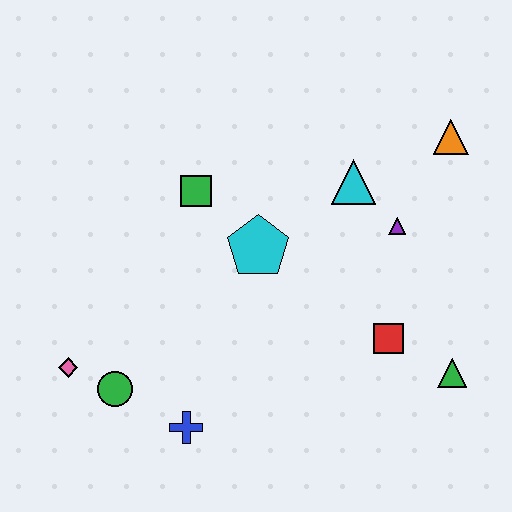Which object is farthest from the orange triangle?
The pink diamond is farthest from the orange triangle.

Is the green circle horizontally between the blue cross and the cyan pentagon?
No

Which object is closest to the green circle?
The pink diamond is closest to the green circle.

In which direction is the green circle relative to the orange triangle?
The green circle is to the left of the orange triangle.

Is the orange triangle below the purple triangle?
No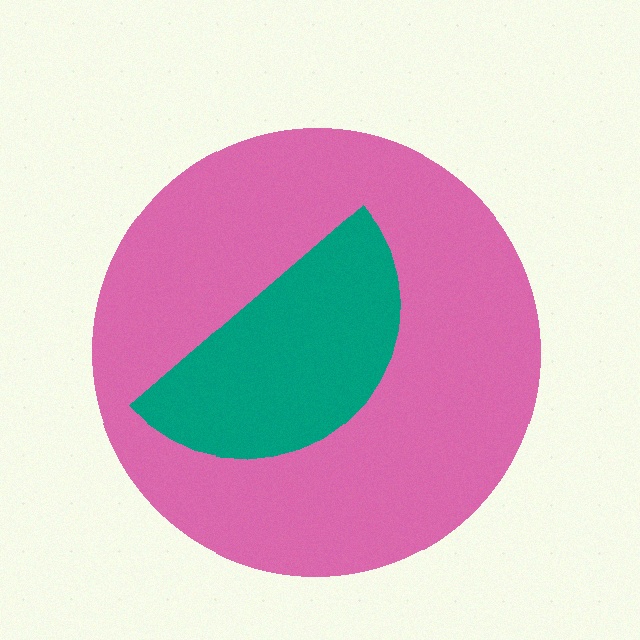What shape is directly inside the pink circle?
The teal semicircle.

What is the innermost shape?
The teal semicircle.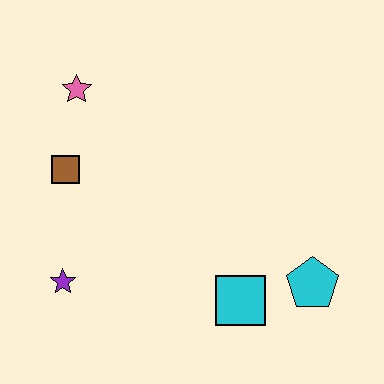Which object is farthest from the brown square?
The cyan pentagon is farthest from the brown square.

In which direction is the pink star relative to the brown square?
The pink star is above the brown square.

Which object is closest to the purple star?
The brown square is closest to the purple star.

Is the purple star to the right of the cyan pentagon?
No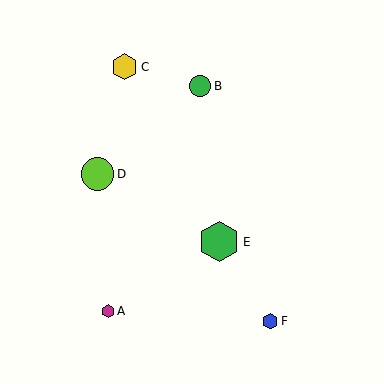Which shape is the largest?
The green hexagon (labeled E) is the largest.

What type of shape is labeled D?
Shape D is a lime circle.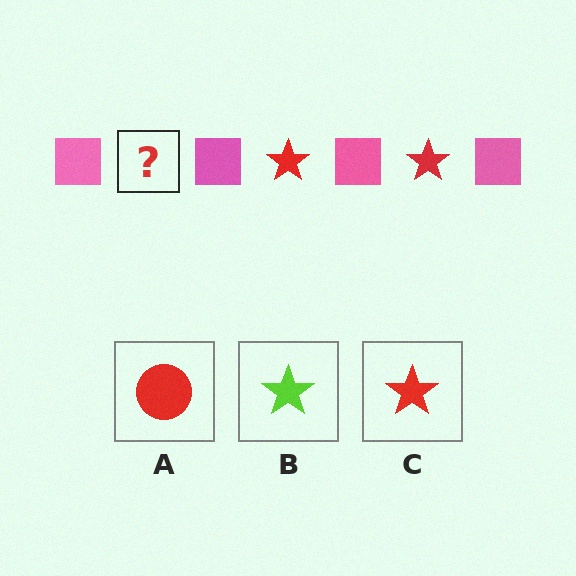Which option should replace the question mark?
Option C.